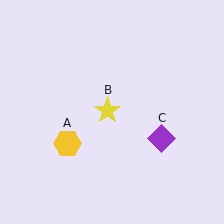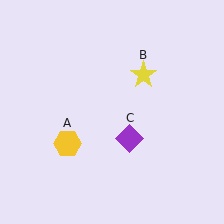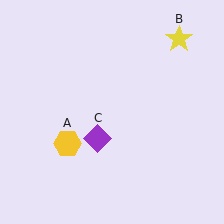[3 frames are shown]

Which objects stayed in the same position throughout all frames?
Yellow hexagon (object A) remained stationary.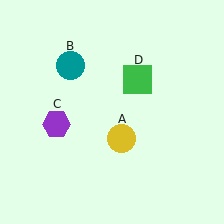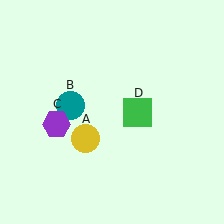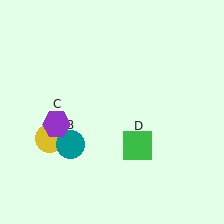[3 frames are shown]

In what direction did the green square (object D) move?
The green square (object D) moved down.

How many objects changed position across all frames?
3 objects changed position: yellow circle (object A), teal circle (object B), green square (object D).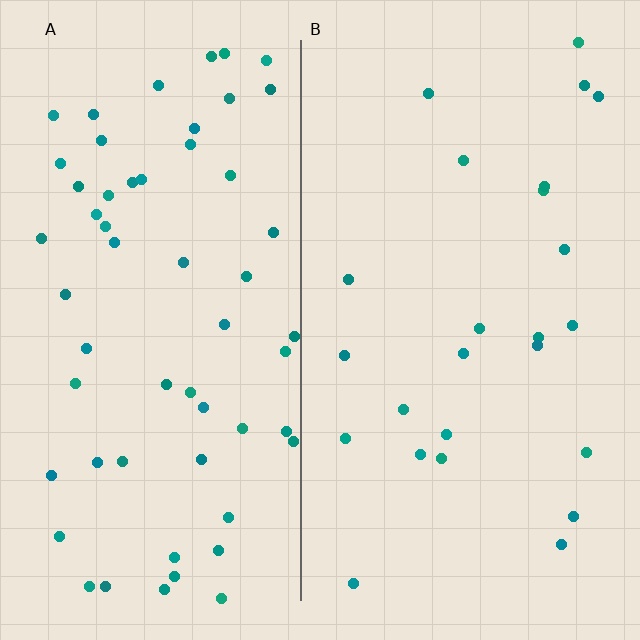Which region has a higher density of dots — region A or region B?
A (the left).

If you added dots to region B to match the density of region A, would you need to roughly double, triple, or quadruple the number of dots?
Approximately double.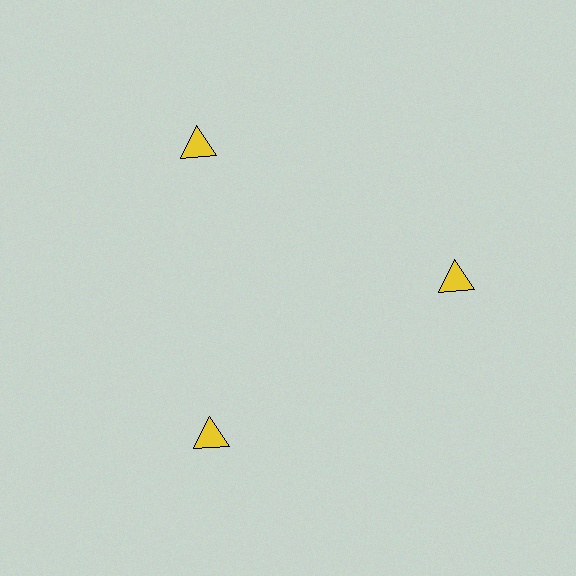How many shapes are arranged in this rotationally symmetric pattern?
There are 3 shapes, arranged in 3 groups of 1.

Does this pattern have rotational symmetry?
Yes, this pattern has 3-fold rotational symmetry. It looks the same after rotating 120 degrees around the center.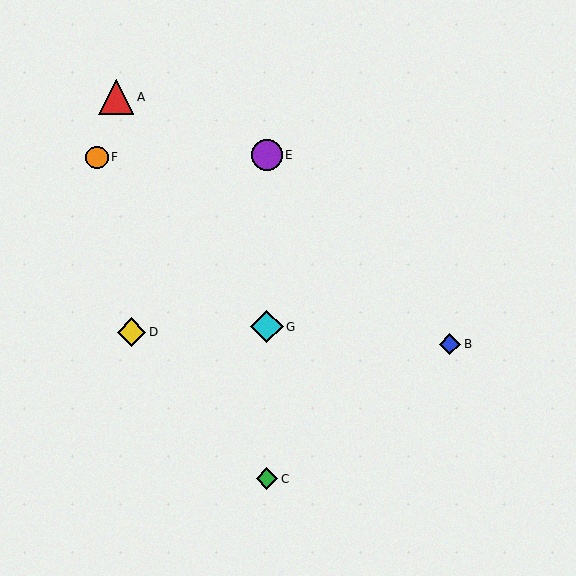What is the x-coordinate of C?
Object C is at x≈267.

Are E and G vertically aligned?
Yes, both are at x≈267.